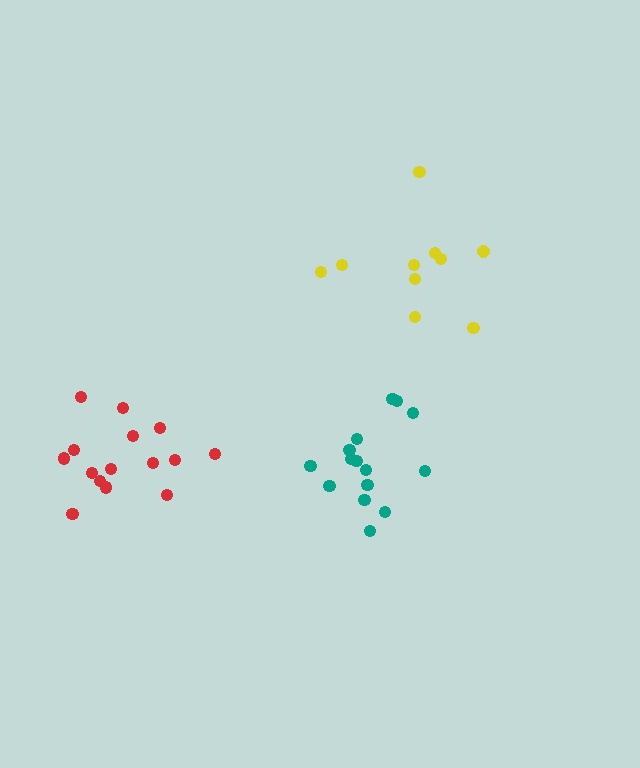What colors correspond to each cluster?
The clusters are colored: yellow, red, teal.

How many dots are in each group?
Group 1: 10 dots, Group 2: 16 dots, Group 3: 15 dots (41 total).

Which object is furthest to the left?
The red cluster is leftmost.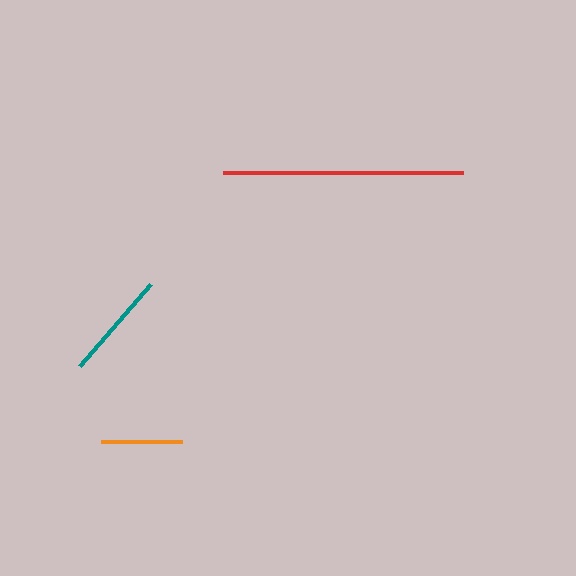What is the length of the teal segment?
The teal segment is approximately 109 pixels long.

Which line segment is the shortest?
The orange line is the shortest at approximately 81 pixels.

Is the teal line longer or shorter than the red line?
The red line is longer than the teal line.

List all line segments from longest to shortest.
From longest to shortest: red, teal, orange.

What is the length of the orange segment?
The orange segment is approximately 81 pixels long.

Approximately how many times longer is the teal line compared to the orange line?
The teal line is approximately 1.3 times the length of the orange line.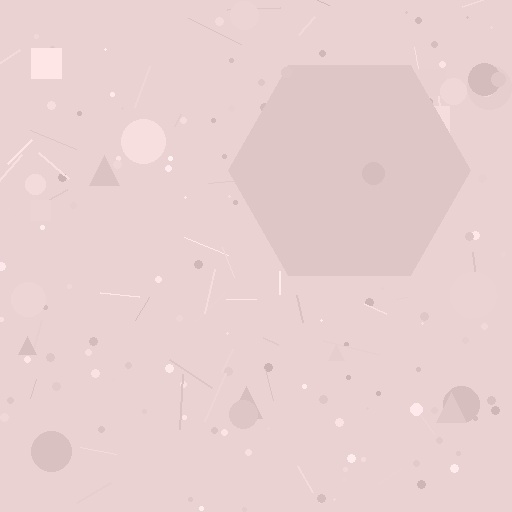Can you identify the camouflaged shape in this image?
The camouflaged shape is a hexagon.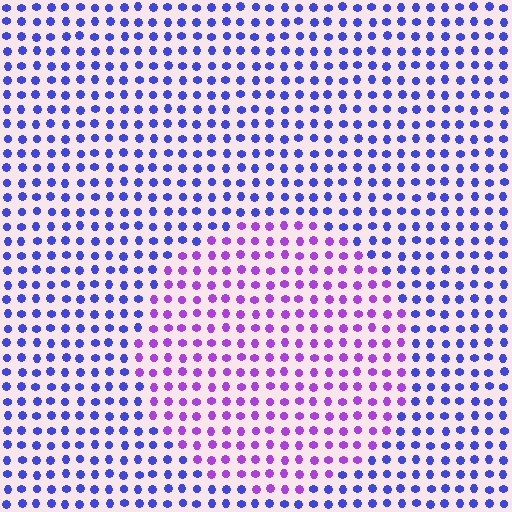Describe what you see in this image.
The image is filled with small blue elements in a uniform arrangement. A circle-shaped region is visible where the elements are tinted to a slightly different hue, forming a subtle color boundary.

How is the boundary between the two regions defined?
The boundary is defined purely by a slight shift in hue (about 43 degrees). Spacing, size, and orientation are identical on both sides.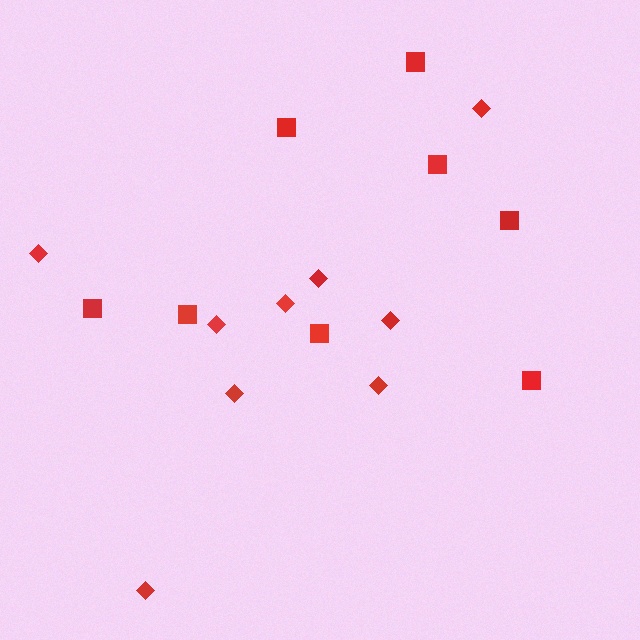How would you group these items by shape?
There are 2 groups: one group of diamonds (9) and one group of squares (8).